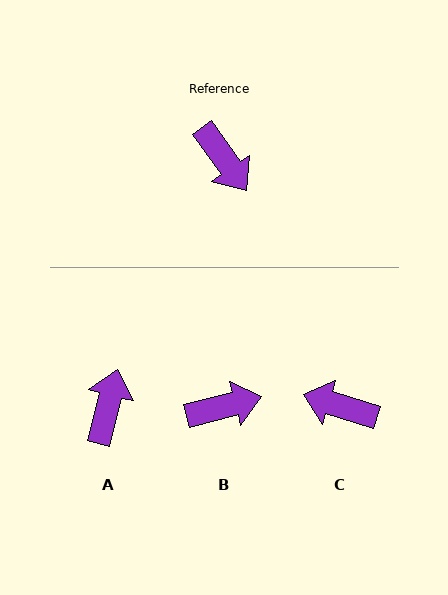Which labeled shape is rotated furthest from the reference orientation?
C, about 142 degrees away.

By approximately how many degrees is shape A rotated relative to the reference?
Approximately 131 degrees counter-clockwise.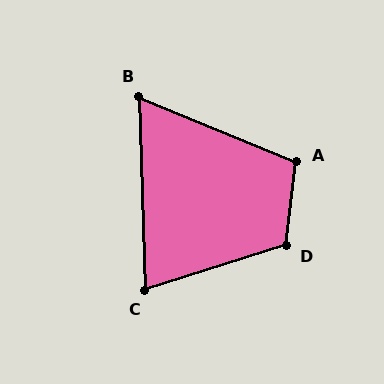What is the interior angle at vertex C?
Approximately 74 degrees (acute).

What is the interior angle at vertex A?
Approximately 106 degrees (obtuse).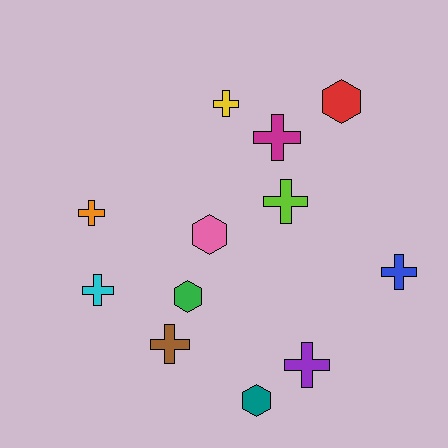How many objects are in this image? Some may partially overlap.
There are 12 objects.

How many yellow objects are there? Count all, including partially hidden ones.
There is 1 yellow object.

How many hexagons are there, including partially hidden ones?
There are 4 hexagons.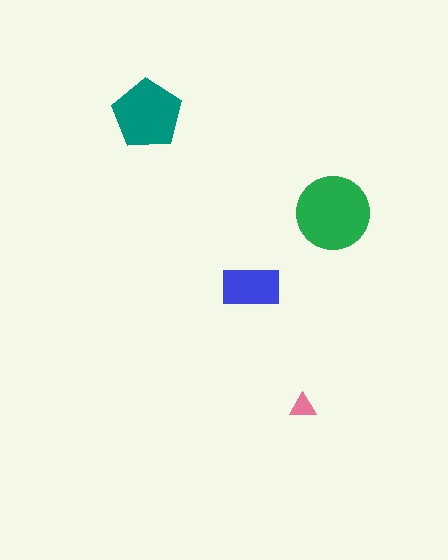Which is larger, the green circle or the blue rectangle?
The green circle.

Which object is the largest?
The green circle.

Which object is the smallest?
The pink triangle.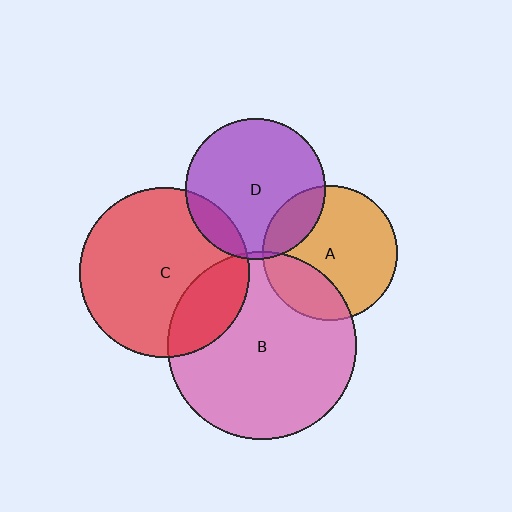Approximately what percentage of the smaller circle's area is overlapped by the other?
Approximately 25%.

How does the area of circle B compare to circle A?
Approximately 2.0 times.